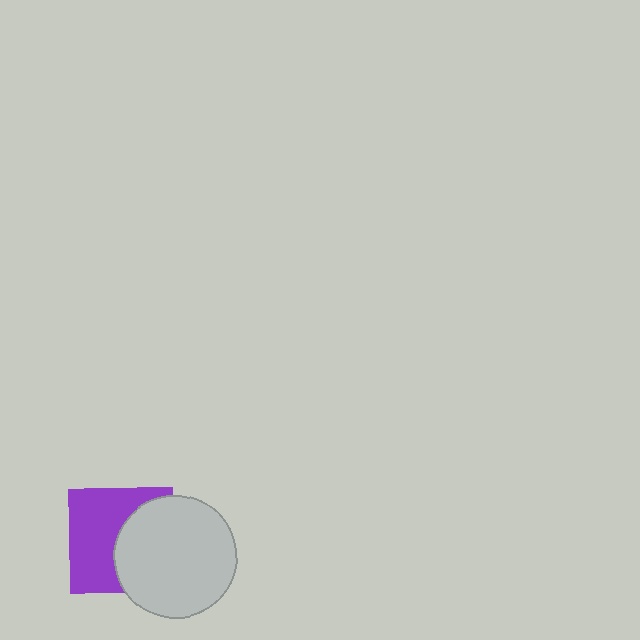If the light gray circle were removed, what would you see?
You would see the complete purple square.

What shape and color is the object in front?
The object in front is a light gray circle.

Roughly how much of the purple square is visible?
About half of it is visible (roughly 55%).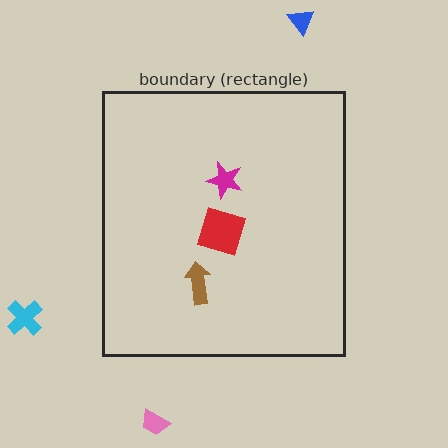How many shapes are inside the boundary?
3 inside, 3 outside.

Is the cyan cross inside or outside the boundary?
Outside.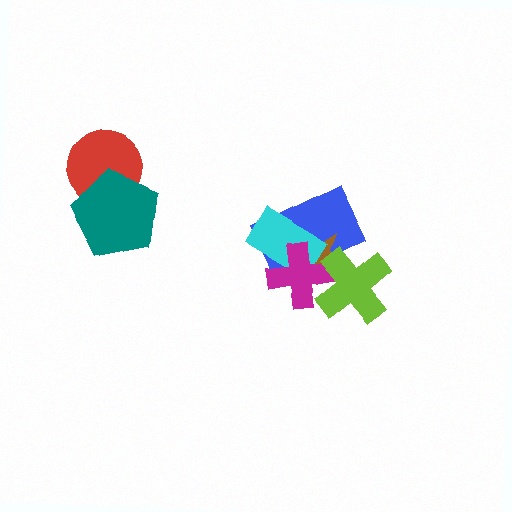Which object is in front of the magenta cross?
The lime cross is in front of the magenta cross.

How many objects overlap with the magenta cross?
4 objects overlap with the magenta cross.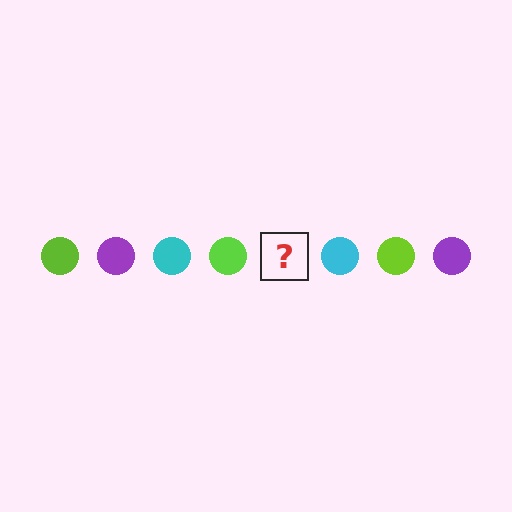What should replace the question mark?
The question mark should be replaced with a purple circle.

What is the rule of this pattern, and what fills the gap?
The rule is that the pattern cycles through lime, purple, cyan circles. The gap should be filled with a purple circle.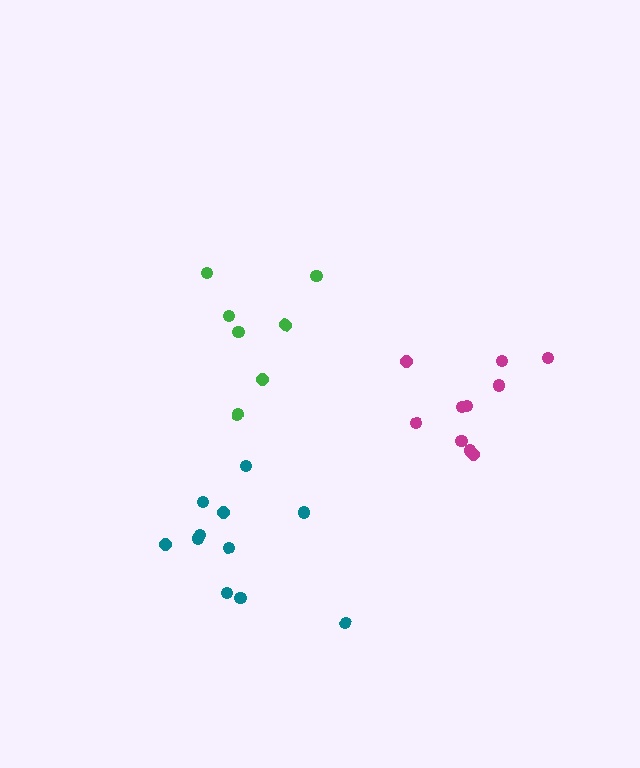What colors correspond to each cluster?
The clusters are colored: teal, green, magenta.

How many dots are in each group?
Group 1: 11 dots, Group 2: 7 dots, Group 3: 10 dots (28 total).